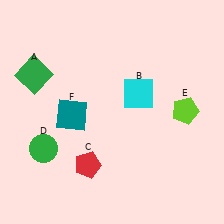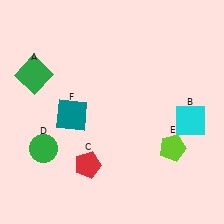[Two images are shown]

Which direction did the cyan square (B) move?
The cyan square (B) moved right.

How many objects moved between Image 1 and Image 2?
2 objects moved between the two images.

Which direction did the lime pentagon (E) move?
The lime pentagon (E) moved down.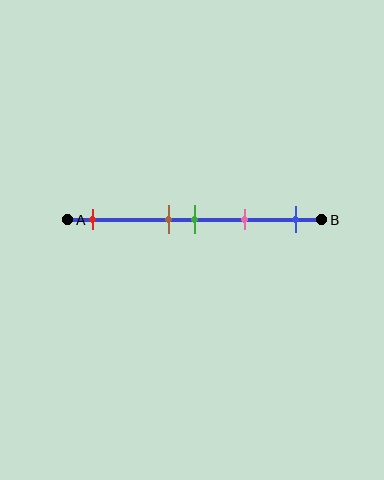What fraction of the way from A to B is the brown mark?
The brown mark is approximately 40% (0.4) of the way from A to B.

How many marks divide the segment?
There are 5 marks dividing the segment.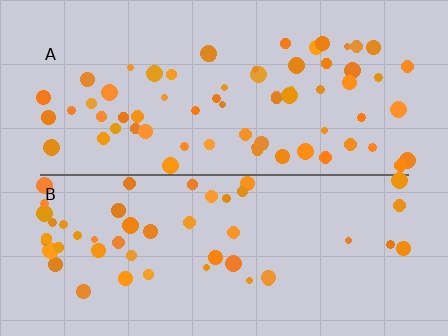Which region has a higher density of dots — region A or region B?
A (the top).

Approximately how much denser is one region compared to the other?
Approximately 1.3× — region A over region B.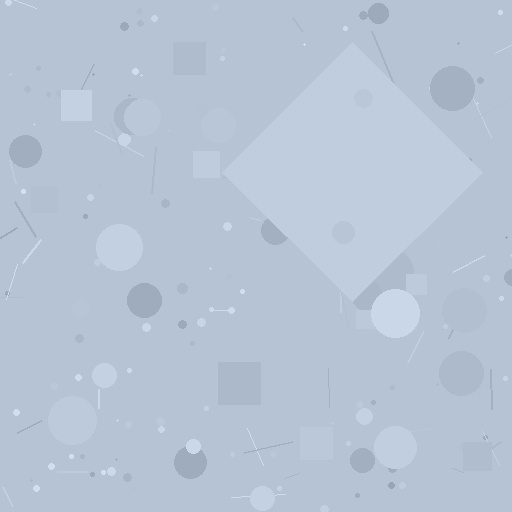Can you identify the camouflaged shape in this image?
The camouflaged shape is a diamond.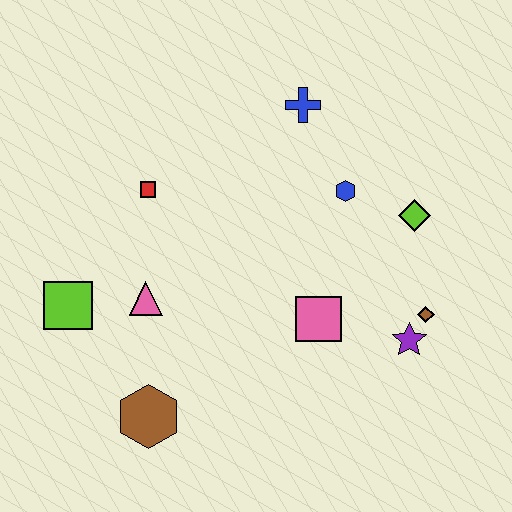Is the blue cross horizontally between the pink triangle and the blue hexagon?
Yes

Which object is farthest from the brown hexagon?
The blue cross is farthest from the brown hexagon.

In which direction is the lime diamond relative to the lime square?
The lime diamond is to the right of the lime square.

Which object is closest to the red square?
The pink triangle is closest to the red square.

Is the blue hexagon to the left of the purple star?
Yes